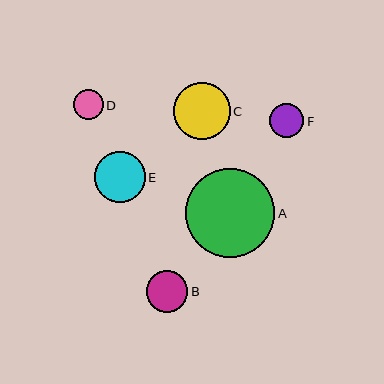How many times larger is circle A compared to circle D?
Circle A is approximately 3.0 times the size of circle D.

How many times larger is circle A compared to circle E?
Circle A is approximately 1.8 times the size of circle E.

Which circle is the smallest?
Circle D is the smallest with a size of approximately 30 pixels.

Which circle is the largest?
Circle A is the largest with a size of approximately 89 pixels.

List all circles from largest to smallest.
From largest to smallest: A, C, E, B, F, D.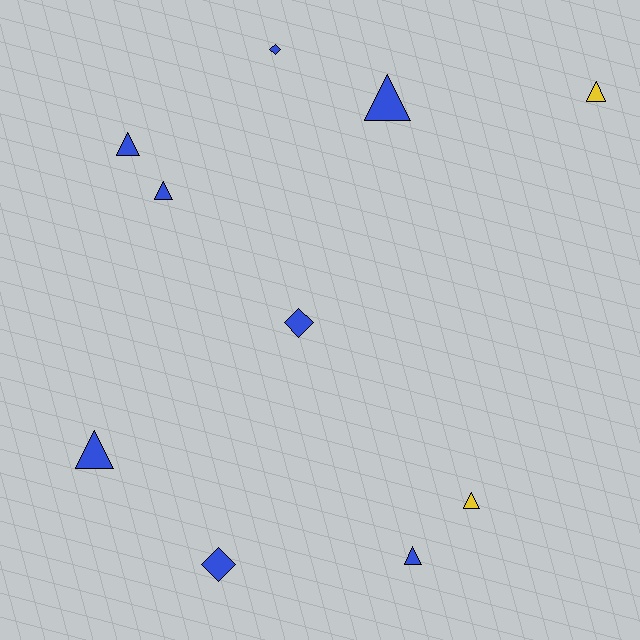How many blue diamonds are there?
There are 3 blue diamonds.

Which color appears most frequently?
Blue, with 8 objects.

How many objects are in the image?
There are 10 objects.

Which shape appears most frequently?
Triangle, with 7 objects.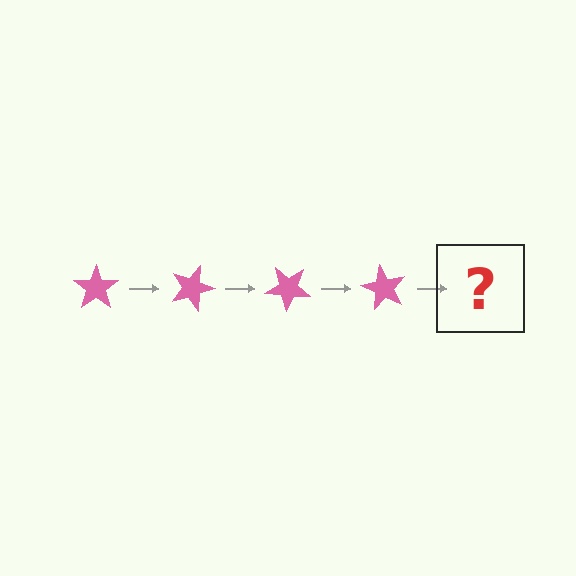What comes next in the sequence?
The next element should be a pink star rotated 80 degrees.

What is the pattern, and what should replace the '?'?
The pattern is that the star rotates 20 degrees each step. The '?' should be a pink star rotated 80 degrees.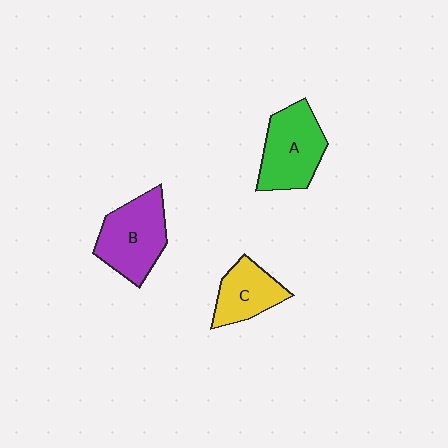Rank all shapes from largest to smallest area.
From largest to smallest: B (purple), A (green), C (yellow).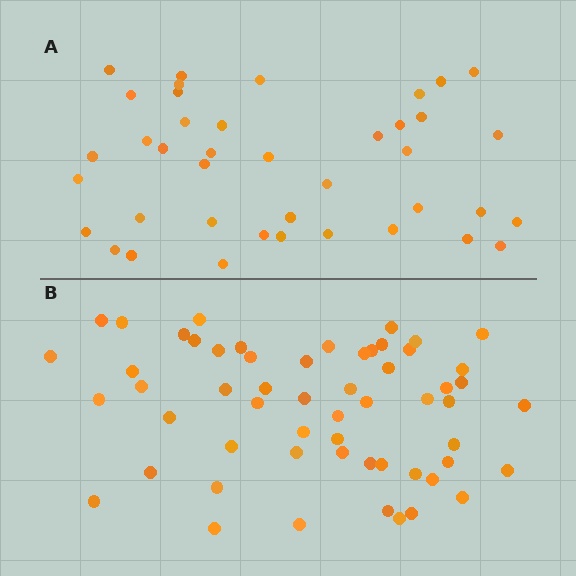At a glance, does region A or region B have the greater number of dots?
Region B (the bottom region) has more dots.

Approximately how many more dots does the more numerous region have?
Region B has approximately 15 more dots than region A.